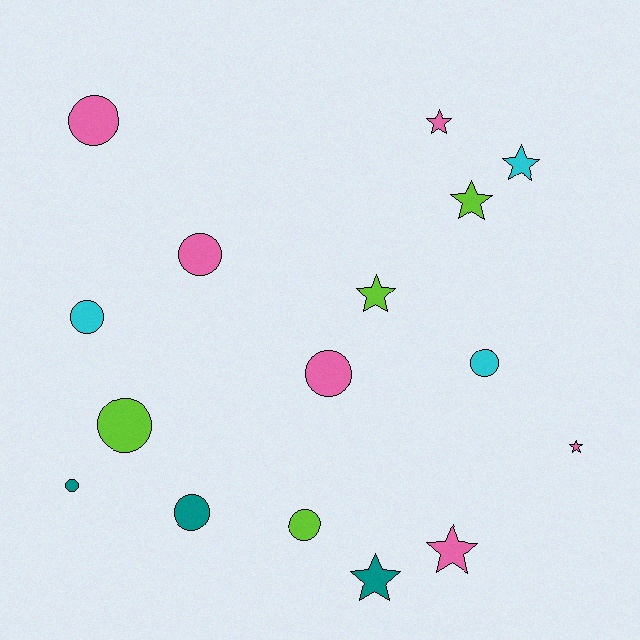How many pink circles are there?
There are 3 pink circles.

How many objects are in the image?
There are 16 objects.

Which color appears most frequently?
Pink, with 6 objects.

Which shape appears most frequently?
Circle, with 9 objects.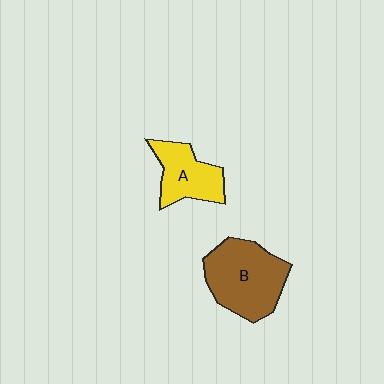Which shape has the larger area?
Shape B (brown).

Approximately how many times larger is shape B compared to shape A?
Approximately 1.5 times.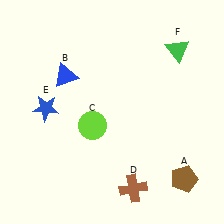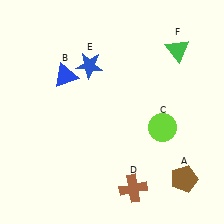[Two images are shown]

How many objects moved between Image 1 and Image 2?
2 objects moved between the two images.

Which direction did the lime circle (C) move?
The lime circle (C) moved right.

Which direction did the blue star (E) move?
The blue star (E) moved right.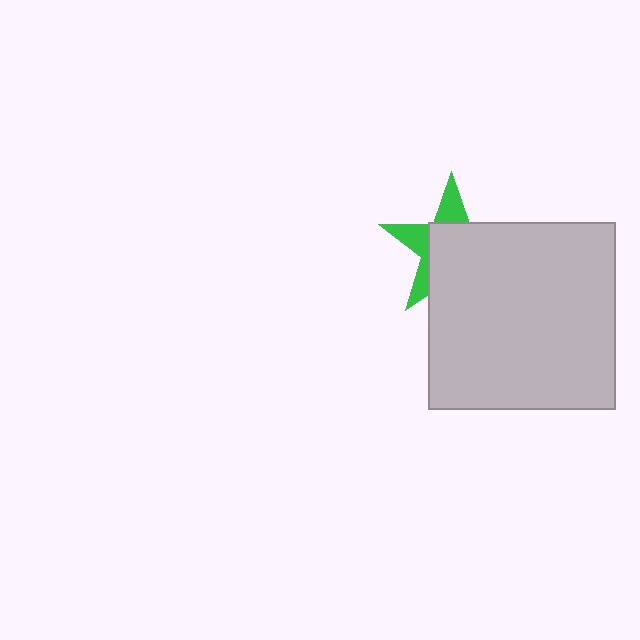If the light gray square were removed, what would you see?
You would see the complete green star.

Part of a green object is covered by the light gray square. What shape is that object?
It is a star.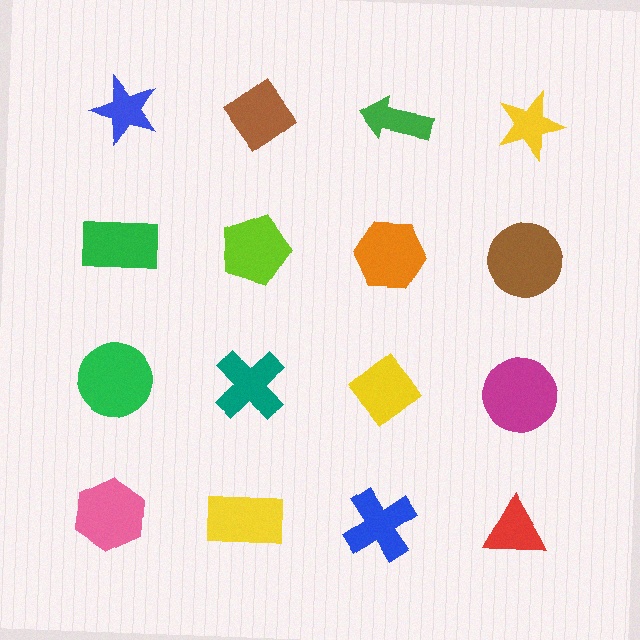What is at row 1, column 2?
A brown diamond.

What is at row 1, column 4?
A yellow star.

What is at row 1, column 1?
A blue star.